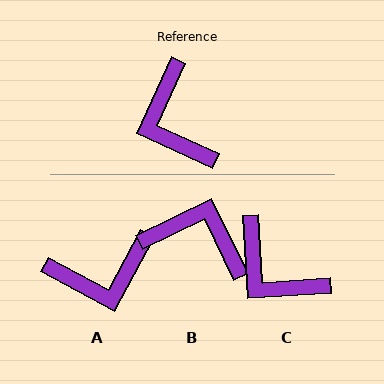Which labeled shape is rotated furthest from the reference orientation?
B, about 129 degrees away.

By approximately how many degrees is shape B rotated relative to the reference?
Approximately 129 degrees clockwise.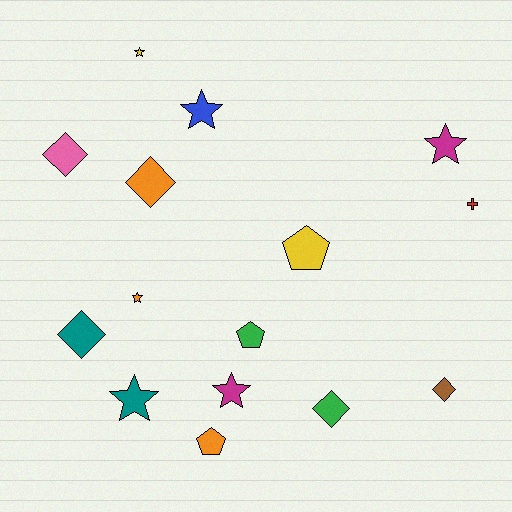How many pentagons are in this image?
There are 3 pentagons.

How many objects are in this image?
There are 15 objects.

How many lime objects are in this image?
There are no lime objects.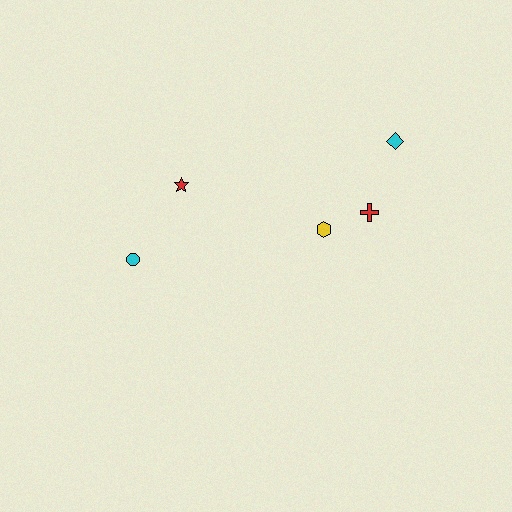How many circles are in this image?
There is 1 circle.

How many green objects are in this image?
There are no green objects.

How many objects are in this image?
There are 5 objects.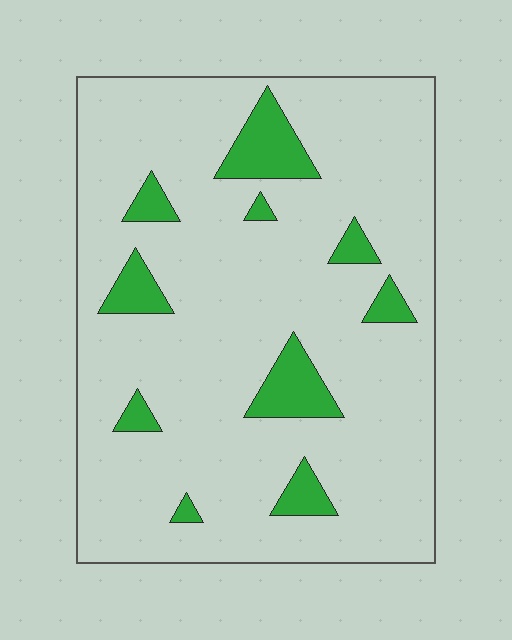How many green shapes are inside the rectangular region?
10.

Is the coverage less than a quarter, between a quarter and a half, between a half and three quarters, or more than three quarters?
Less than a quarter.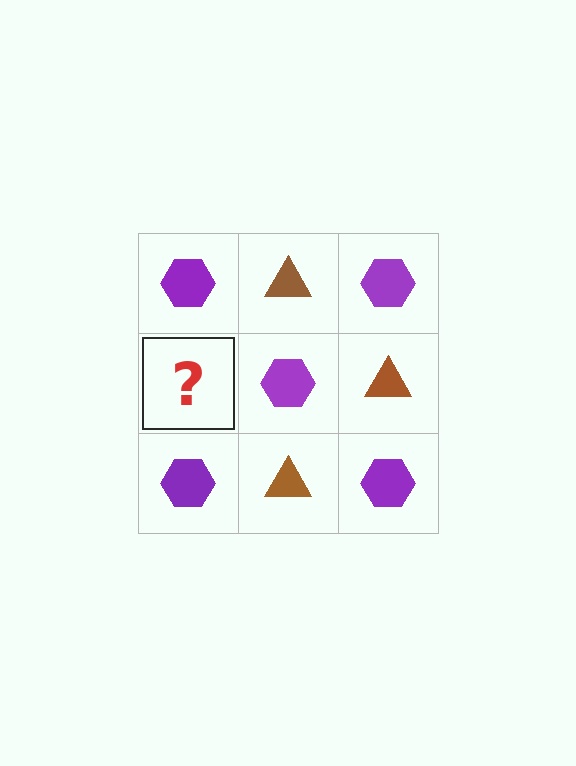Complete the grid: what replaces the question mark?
The question mark should be replaced with a brown triangle.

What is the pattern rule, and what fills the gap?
The rule is that it alternates purple hexagon and brown triangle in a checkerboard pattern. The gap should be filled with a brown triangle.